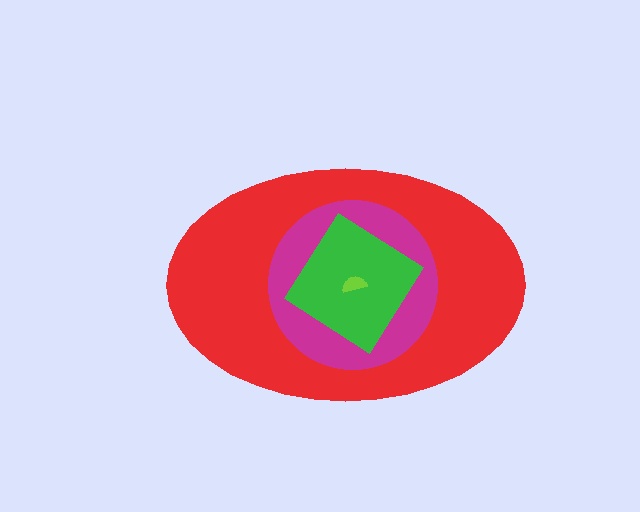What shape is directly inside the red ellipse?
The magenta circle.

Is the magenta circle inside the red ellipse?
Yes.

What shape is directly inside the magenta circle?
The green diamond.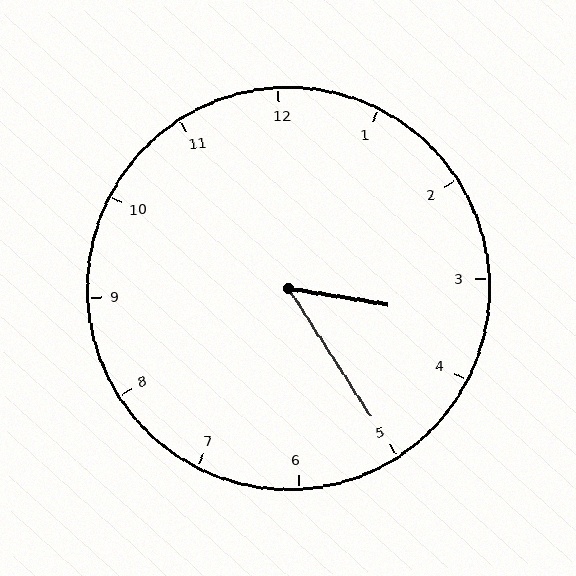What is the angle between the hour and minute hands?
Approximately 48 degrees.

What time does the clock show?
3:25.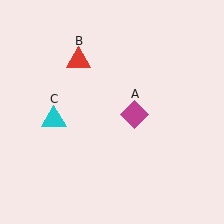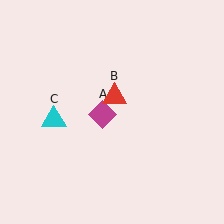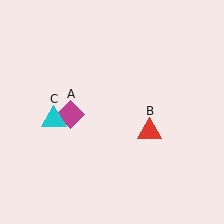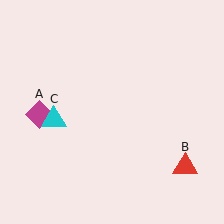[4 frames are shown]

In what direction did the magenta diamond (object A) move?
The magenta diamond (object A) moved left.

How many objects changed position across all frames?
2 objects changed position: magenta diamond (object A), red triangle (object B).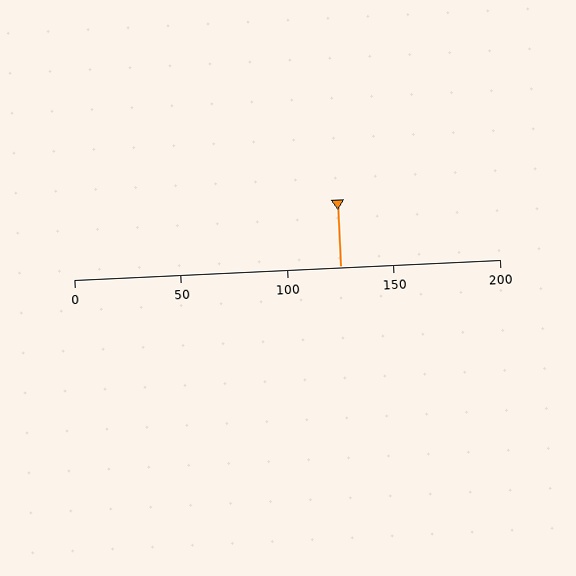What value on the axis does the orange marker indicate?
The marker indicates approximately 125.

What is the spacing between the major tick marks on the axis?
The major ticks are spaced 50 apart.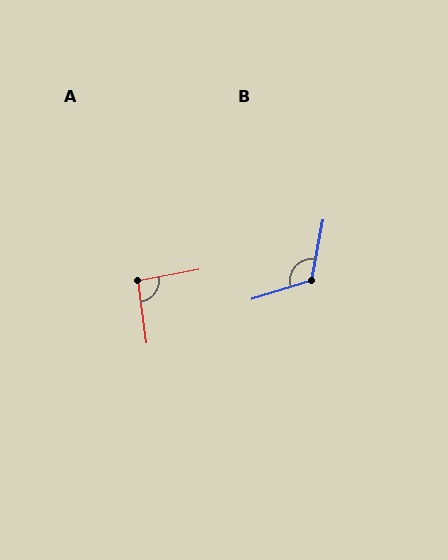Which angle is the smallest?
A, at approximately 92 degrees.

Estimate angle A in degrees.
Approximately 92 degrees.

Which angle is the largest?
B, at approximately 118 degrees.